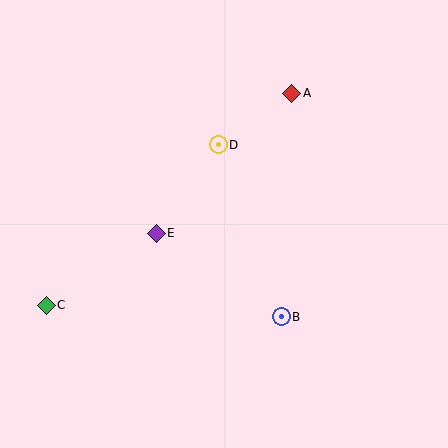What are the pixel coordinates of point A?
Point A is at (292, 93).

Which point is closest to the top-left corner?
Point D is closest to the top-left corner.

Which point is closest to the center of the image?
Point E at (156, 233) is closest to the center.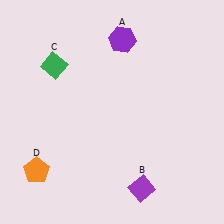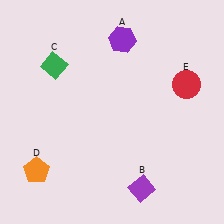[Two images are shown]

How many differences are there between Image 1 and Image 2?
There is 1 difference between the two images.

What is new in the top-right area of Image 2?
A red circle (E) was added in the top-right area of Image 2.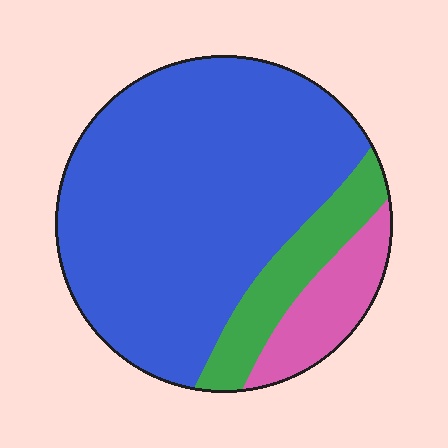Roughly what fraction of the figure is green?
Green takes up about one eighth (1/8) of the figure.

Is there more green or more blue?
Blue.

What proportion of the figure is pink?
Pink covers 12% of the figure.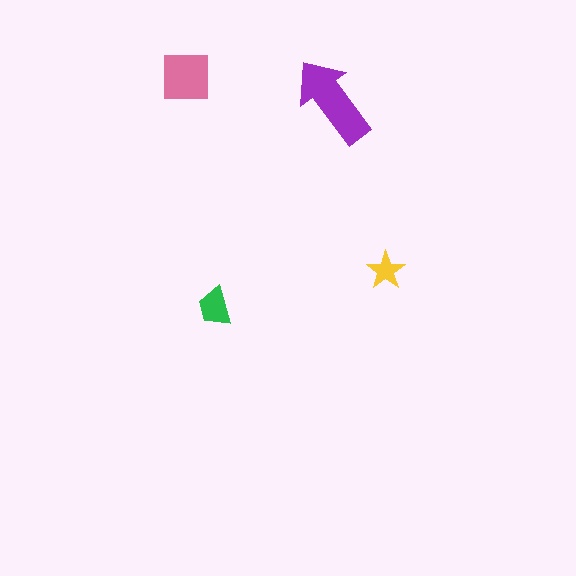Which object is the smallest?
The yellow star.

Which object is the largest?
The purple arrow.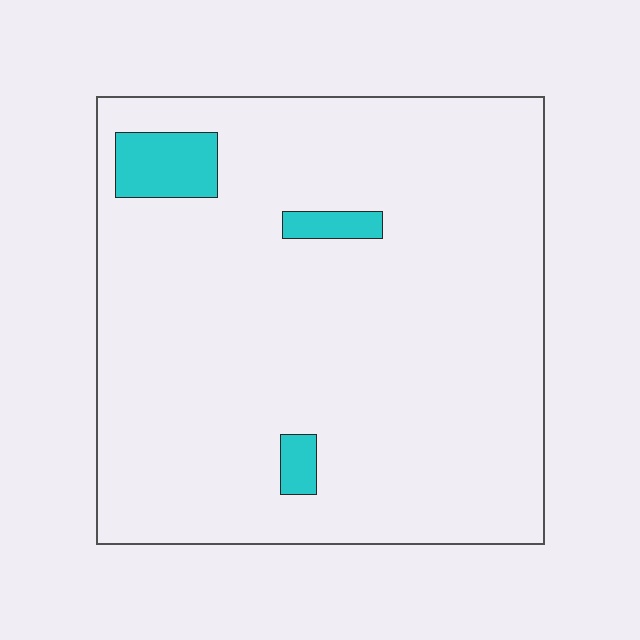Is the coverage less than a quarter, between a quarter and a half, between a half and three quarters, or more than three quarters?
Less than a quarter.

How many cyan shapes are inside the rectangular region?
3.